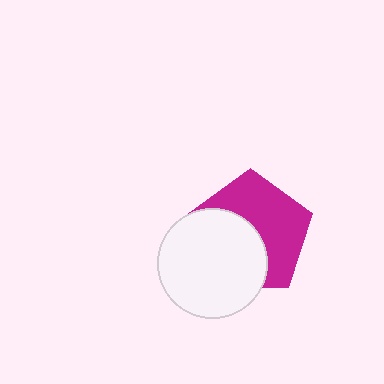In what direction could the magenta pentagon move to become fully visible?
The magenta pentagon could move toward the upper-right. That would shift it out from behind the white circle entirely.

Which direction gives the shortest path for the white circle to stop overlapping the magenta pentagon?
Moving toward the lower-left gives the shortest separation.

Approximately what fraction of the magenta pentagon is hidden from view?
Roughly 46% of the magenta pentagon is hidden behind the white circle.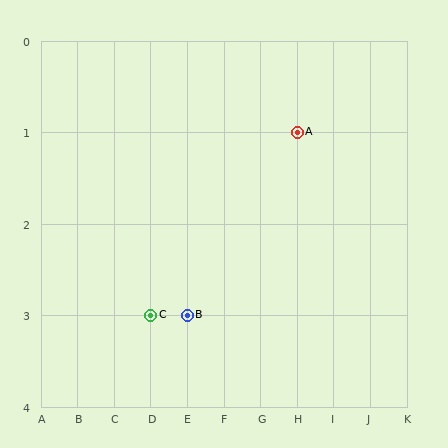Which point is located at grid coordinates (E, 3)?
Point B is at (E, 3).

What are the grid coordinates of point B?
Point B is at grid coordinates (E, 3).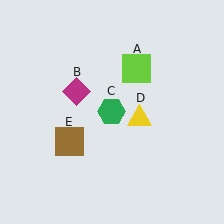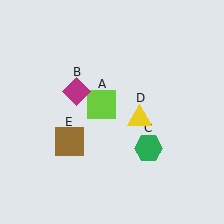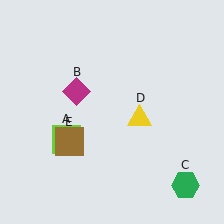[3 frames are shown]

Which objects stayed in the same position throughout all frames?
Magenta diamond (object B) and yellow triangle (object D) and brown square (object E) remained stationary.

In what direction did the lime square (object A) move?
The lime square (object A) moved down and to the left.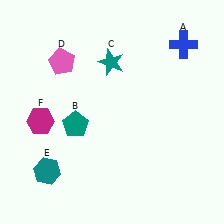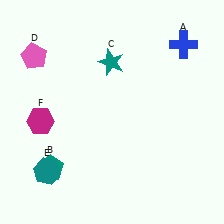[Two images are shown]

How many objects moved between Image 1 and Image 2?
2 objects moved between the two images.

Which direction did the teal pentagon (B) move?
The teal pentagon (B) moved down.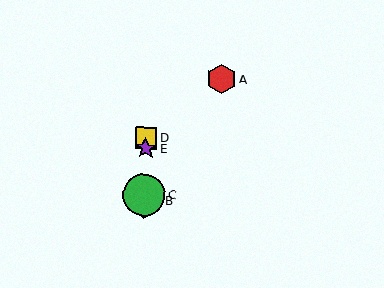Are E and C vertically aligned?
Yes, both are at x≈146.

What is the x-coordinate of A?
Object A is at x≈222.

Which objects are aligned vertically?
Objects B, C, D, E are aligned vertically.